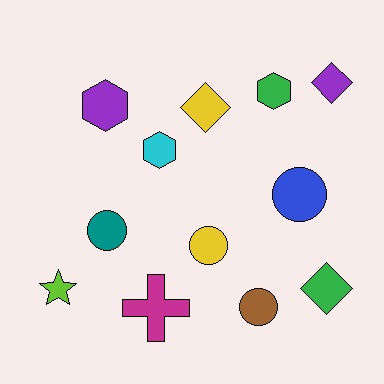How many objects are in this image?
There are 12 objects.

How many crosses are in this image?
There is 1 cross.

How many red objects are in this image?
There are no red objects.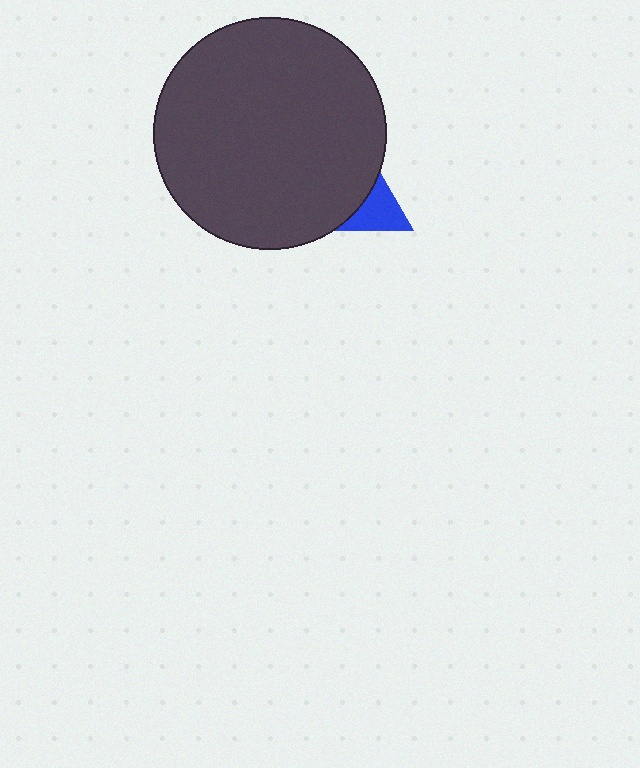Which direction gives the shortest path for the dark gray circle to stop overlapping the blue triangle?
Moving left gives the shortest separation.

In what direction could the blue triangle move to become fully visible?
The blue triangle could move right. That would shift it out from behind the dark gray circle entirely.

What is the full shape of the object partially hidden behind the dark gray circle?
The partially hidden object is a blue triangle.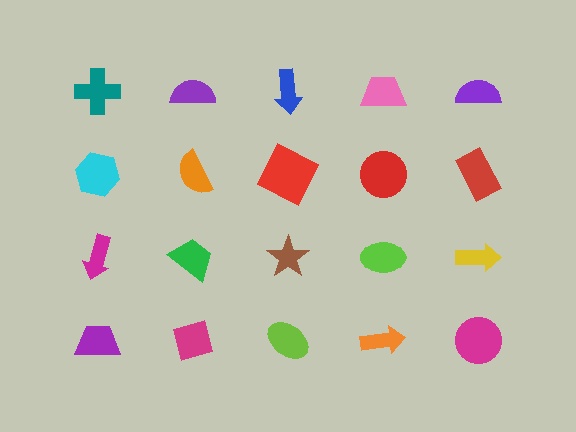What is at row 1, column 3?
A blue arrow.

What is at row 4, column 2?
A magenta diamond.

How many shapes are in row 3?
5 shapes.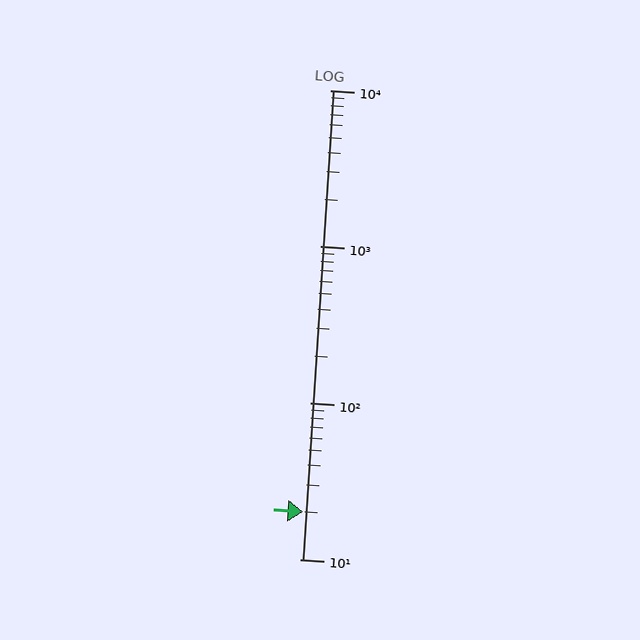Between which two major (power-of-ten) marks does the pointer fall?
The pointer is between 10 and 100.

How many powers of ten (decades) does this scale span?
The scale spans 3 decades, from 10 to 10000.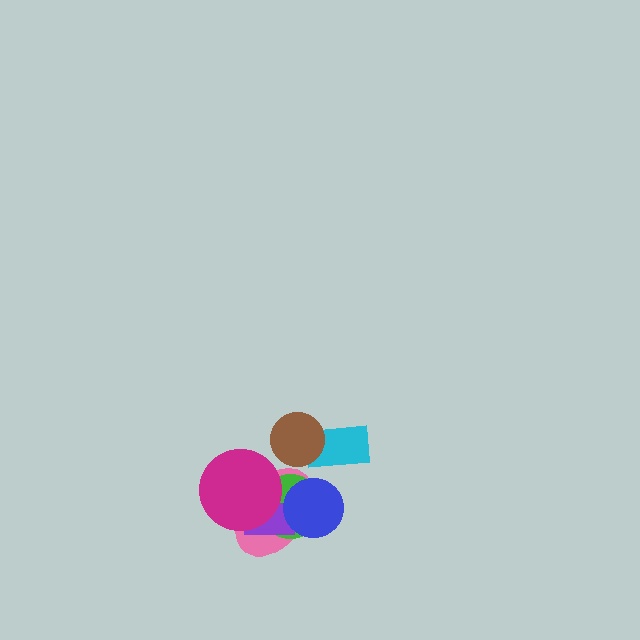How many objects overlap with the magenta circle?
3 objects overlap with the magenta circle.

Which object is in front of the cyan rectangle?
The brown circle is in front of the cyan rectangle.